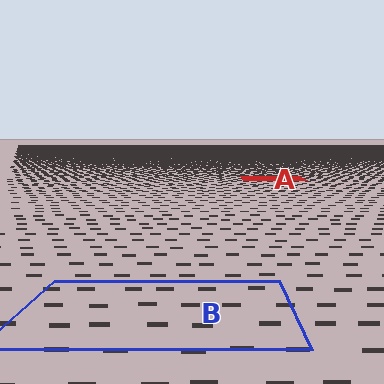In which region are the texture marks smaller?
The texture marks are smaller in region A, because it is farther away.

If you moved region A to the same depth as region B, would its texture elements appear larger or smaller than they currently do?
They would appear larger. At a closer depth, the same texture elements are projected at a bigger on-screen size.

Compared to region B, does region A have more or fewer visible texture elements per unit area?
Region A has more texture elements per unit area — they are packed more densely because it is farther away.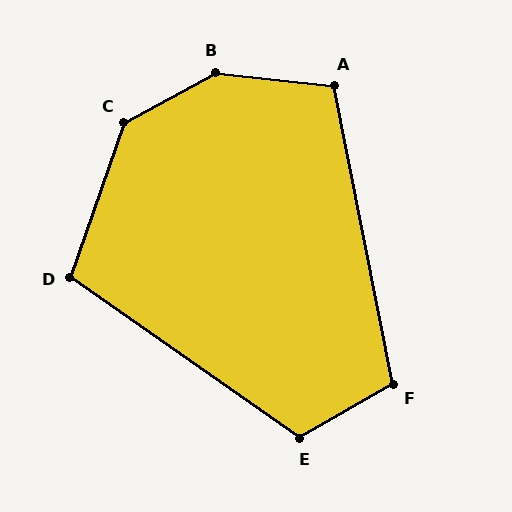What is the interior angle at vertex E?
Approximately 115 degrees (obtuse).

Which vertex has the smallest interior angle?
D, at approximately 106 degrees.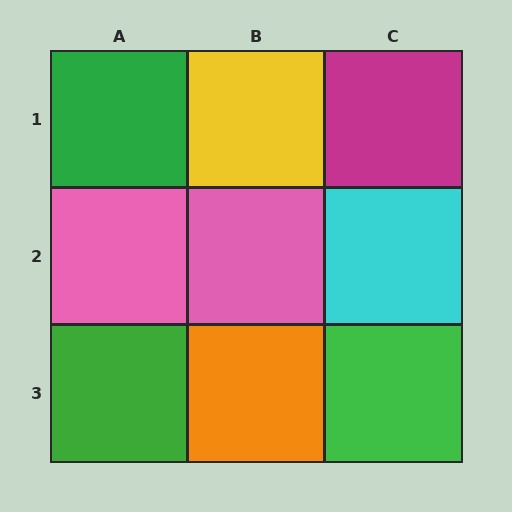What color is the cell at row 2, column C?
Cyan.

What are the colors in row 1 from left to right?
Green, yellow, magenta.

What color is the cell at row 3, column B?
Orange.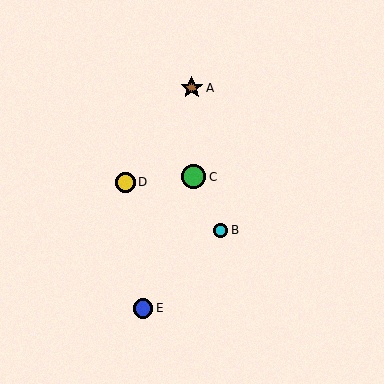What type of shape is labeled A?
Shape A is a brown star.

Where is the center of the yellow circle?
The center of the yellow circle is at (125, 182).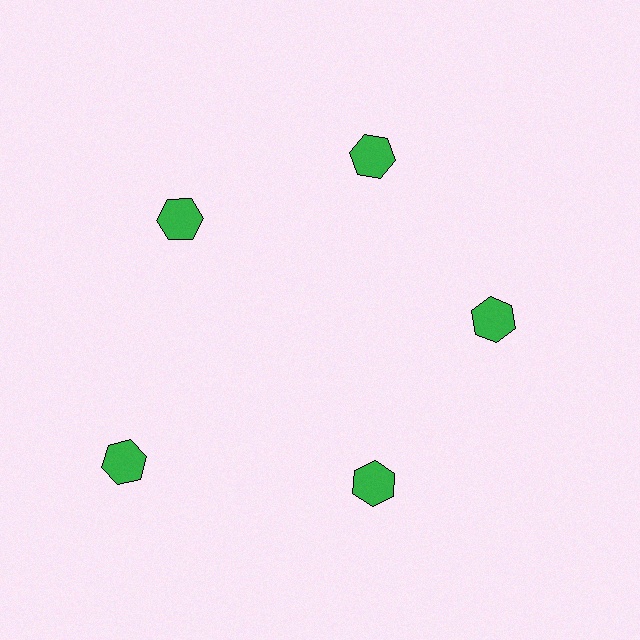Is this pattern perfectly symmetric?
No. The 5 green hexagons are arranged in a ring, but one element near the 8 o'clock position is pushed outward from the center, breaking the 5-fold rotational symmetry.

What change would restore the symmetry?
The symmetry would be restored by moving it inward, back onto the ring so that all 5 hexagons sit at equal angles and equal distance from the center.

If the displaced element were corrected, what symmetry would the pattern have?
It would have 5-fold rotational symmetry — the pattern would map onto itself every 72 degrees.